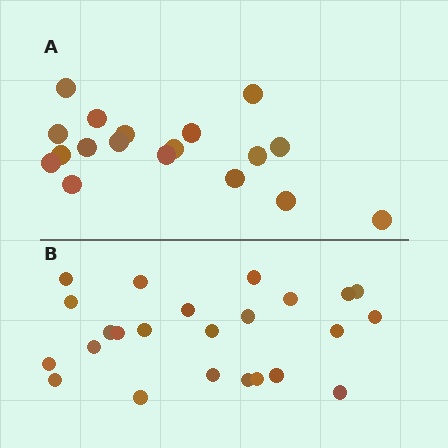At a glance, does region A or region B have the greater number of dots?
Region B (the bottom region) has more dots.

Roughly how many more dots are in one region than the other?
Region B has about 6 more dots than region A.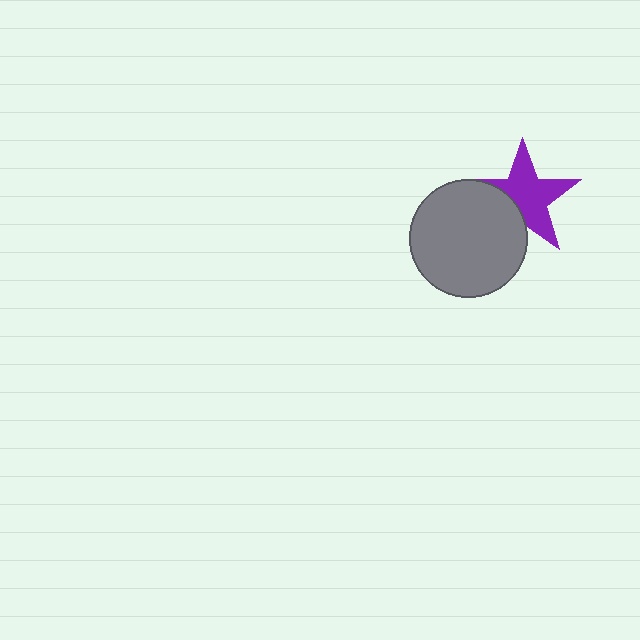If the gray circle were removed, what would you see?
You would see the complete purple star.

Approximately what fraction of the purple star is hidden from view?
Roughly 32% of the purple star is hidden behind the gray circle.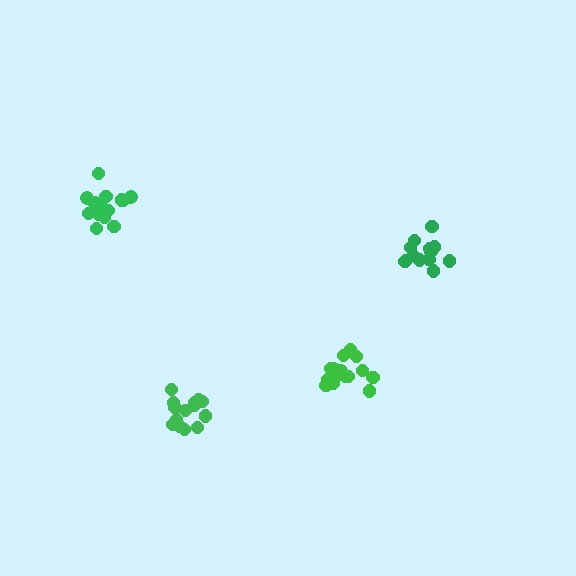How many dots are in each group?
Group 1: 14 dots, Group 2: 13 dots, Group 3: 18 dots, Group 4: 16 dots (61 total).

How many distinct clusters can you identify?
There are 4 distinct clusters.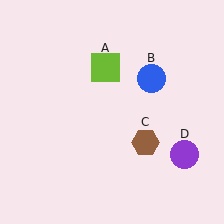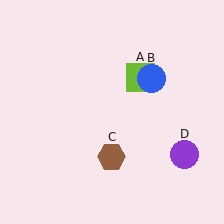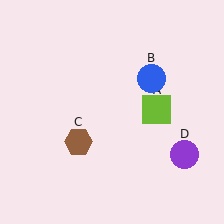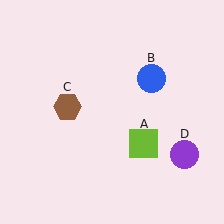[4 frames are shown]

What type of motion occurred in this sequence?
The lime square (object A), brown hexagon (object C) rotated clockwise around the center of the scene.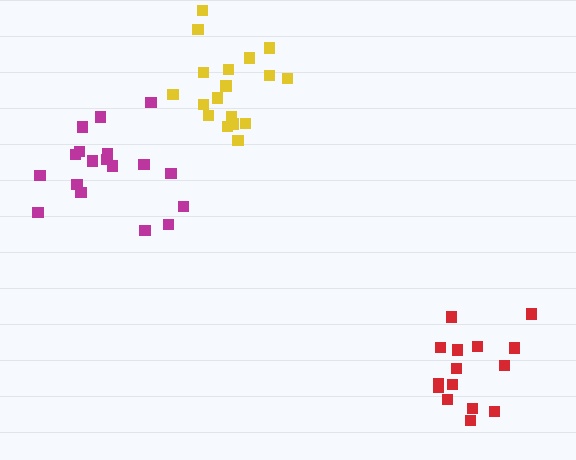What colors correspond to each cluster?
The clusters are colored: yellow, magenta, red.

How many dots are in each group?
Group 1: 18 dots, Group 2: 18 dots, Group 3: 15 dots (51 total).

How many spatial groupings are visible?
There are 3 spatial groupings.